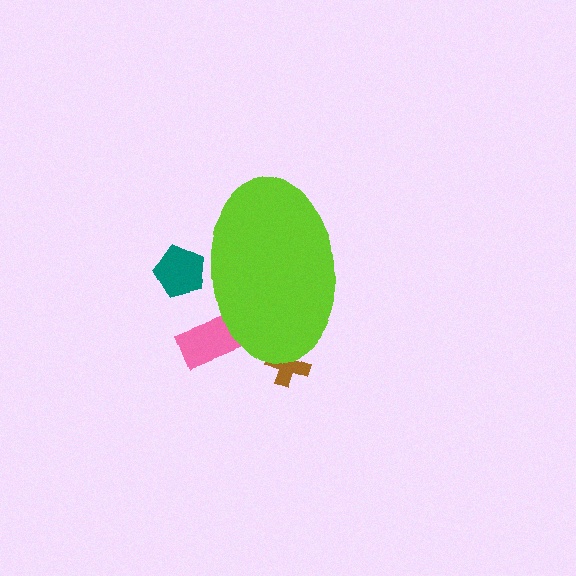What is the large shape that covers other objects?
A lime ellipse.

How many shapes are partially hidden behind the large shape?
3 shapes are partially hidden.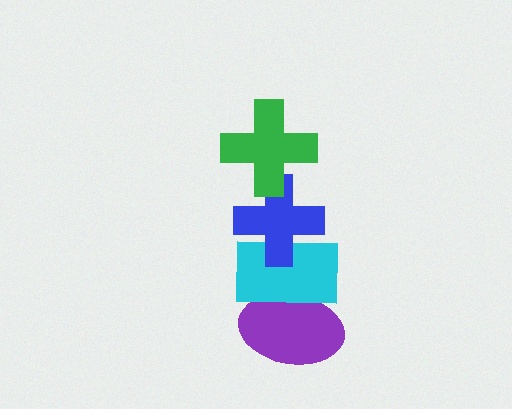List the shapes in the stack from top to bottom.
From top to bottom: the green cross, the blue cross, the cyan rectangle, the purple ellipse.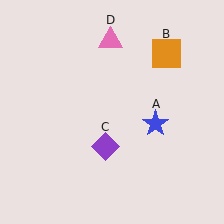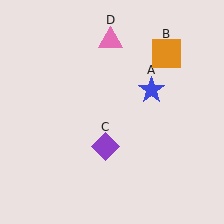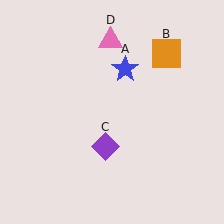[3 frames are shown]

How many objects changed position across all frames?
1 object changed position: blue star (object A).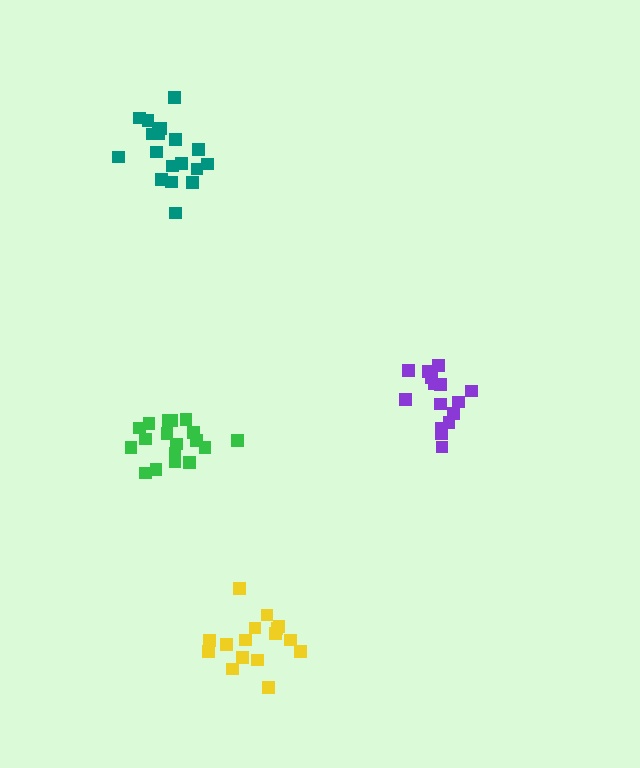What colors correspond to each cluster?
The clusters are colored: yellow, teal, green, purple.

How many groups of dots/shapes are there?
There are 4 groups.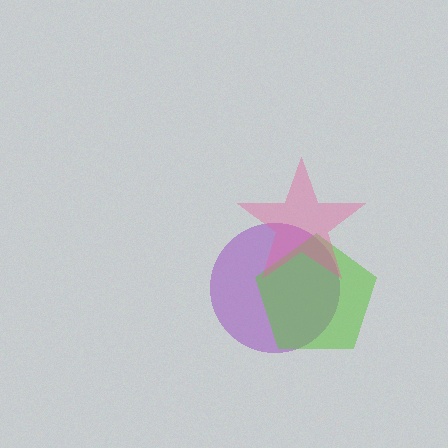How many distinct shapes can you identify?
There are 3 distinct shapes: a purple circle, a lime pentagon, a pink star.